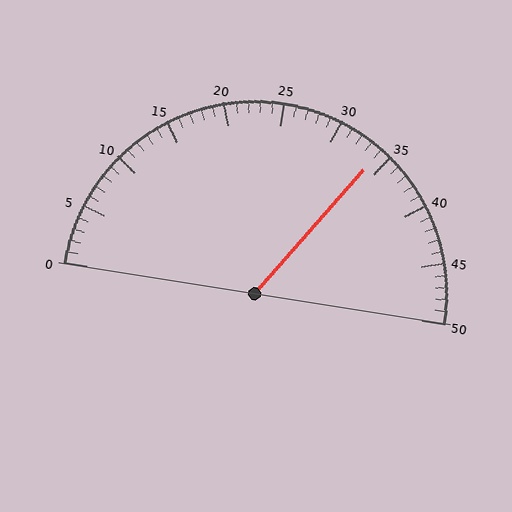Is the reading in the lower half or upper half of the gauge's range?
The reading is in the upper half of the range (0 to 50).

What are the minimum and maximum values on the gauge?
The gauge ranges from 0 to 50.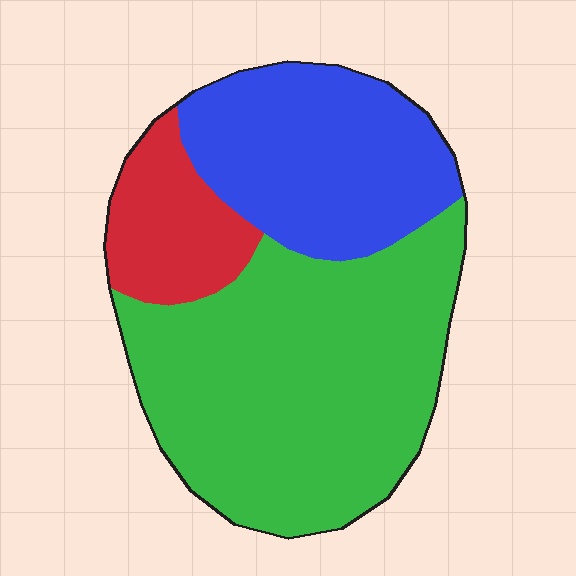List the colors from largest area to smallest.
From largest to smallest: green, blue, red.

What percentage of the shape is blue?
Blue covers about 30% of the shape.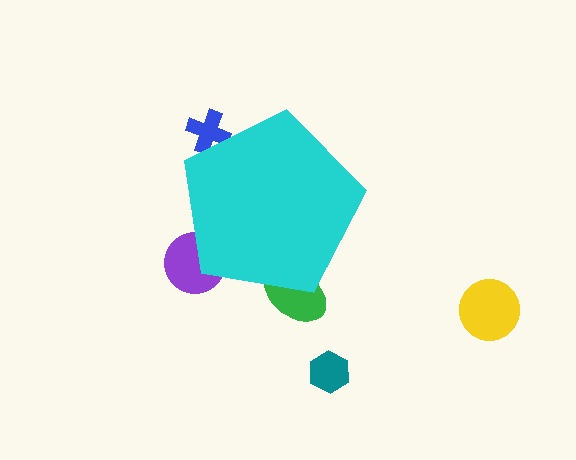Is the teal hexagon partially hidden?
No, the teal hexagon is fully visible.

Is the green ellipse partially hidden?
Yes, the green ellipse is partially hidden behind the cyan pentagon.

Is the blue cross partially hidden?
Yes, the blue cross is partially hidden behind the cyan pentagon.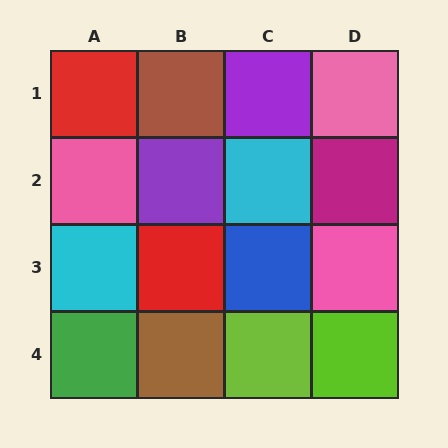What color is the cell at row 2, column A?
Pink.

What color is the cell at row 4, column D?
Lime.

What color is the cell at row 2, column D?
Magenta.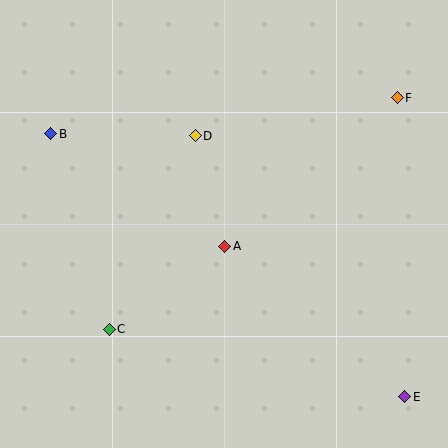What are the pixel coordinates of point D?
Point D is at (195, 136).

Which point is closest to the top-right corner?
Point F is closest to the top-right corner.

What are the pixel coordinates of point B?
Point B is at (51, 134).